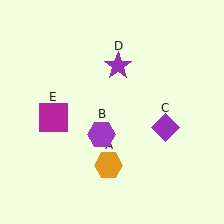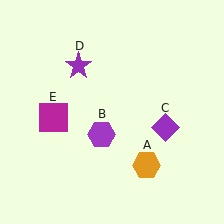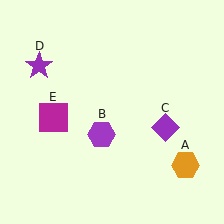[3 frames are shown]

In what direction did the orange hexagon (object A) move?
The orange hexagon (object A) moved right.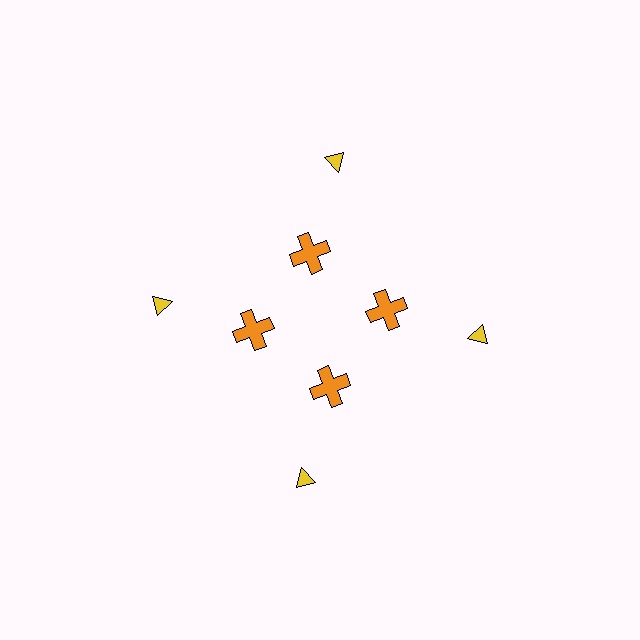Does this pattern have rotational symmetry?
Yes, this pattern has 4-fold rotational symmetry. It looks the same after rotating 90 degrees around the center.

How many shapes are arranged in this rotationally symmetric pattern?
There are 8 shapes, arranged in 4 groups of 2.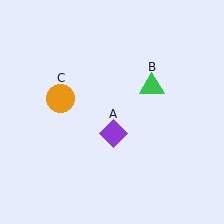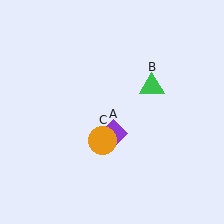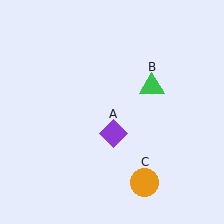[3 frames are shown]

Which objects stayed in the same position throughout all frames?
Purple diamond (object A) and green triangle (object B) remained stationary.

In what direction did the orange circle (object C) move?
The orange circle (object C) moved down and to the right.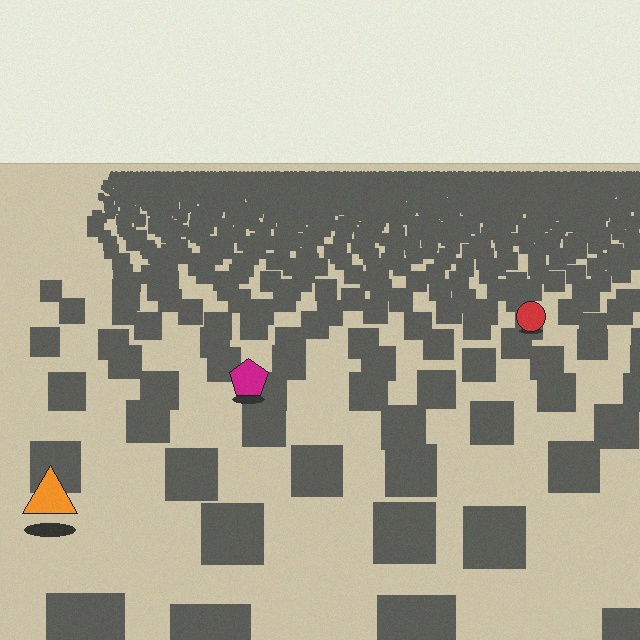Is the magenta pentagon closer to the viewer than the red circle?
Yes. The magenta pentagon is closer — you can tell from the texture gradient: the ground texture is coarser near it.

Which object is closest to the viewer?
The orange triangle is closest. The texture marks near it are larger and more spread out.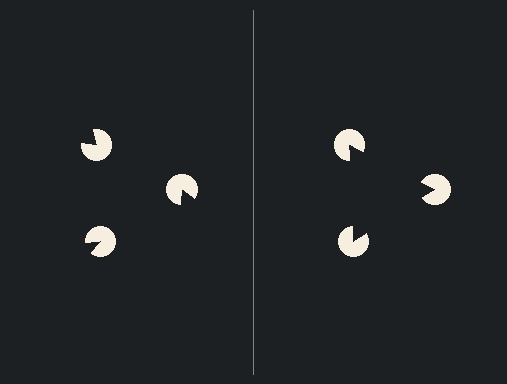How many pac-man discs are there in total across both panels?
6 — 3 on each side.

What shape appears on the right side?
An illusory triangle.